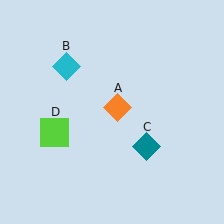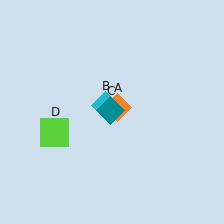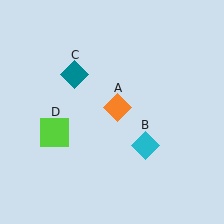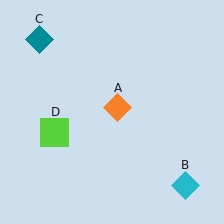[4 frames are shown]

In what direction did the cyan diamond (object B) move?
The cyan diamond (object B) moved down and to the right.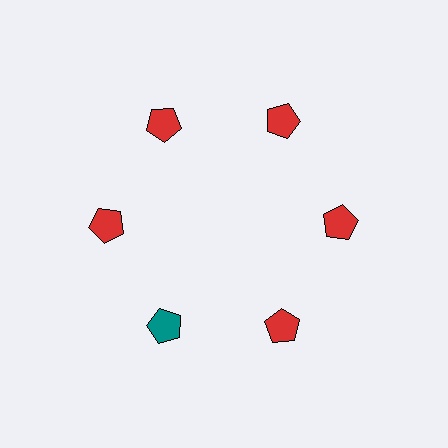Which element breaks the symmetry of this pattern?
The teal pentagon at roughly the 7 o'clock position breaks the symmetry. All other shapes are red pentagons.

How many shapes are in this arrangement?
There are 6 shapes arranged in a ring pattern.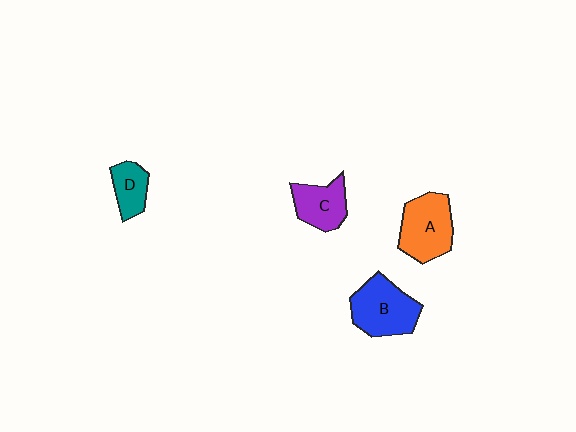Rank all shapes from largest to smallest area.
From largest to smallest: B (blue), A (orange), C (purple), D (teal).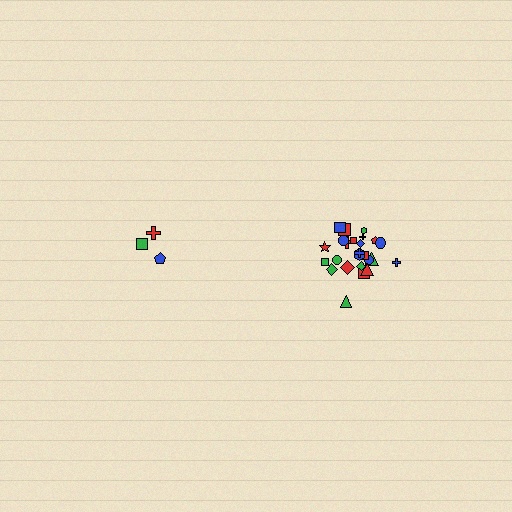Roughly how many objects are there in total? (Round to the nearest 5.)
Roughly 30 objects in total.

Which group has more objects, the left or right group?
The right group.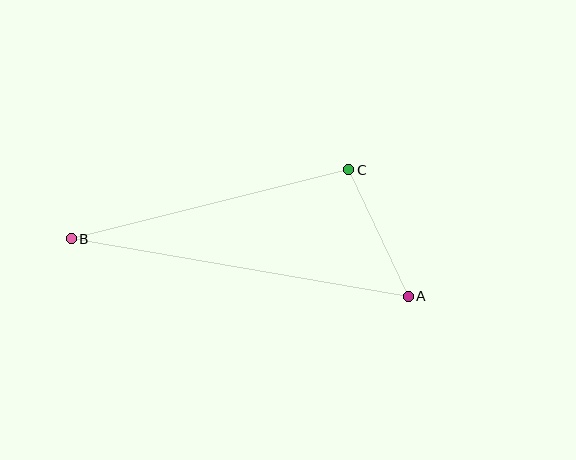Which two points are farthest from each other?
Points A and B are farthest from each other.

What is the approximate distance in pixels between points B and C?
The distance between B and C is approximately 286 pixels.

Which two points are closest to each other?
Points A and C are closest to each other.